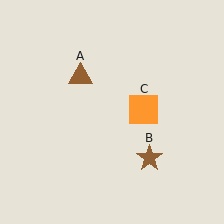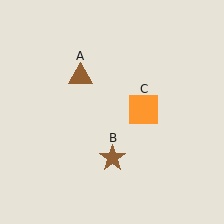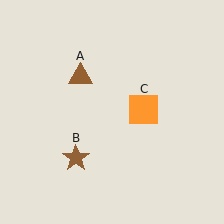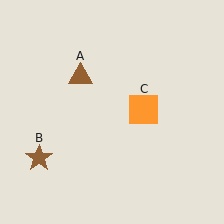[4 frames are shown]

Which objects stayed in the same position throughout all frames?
Brown triangle (object A) and orange square (object C) remained stationary.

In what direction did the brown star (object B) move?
The brown star (object B) moved left.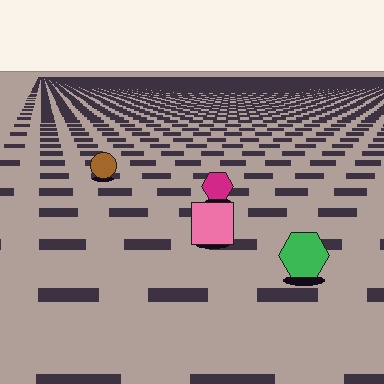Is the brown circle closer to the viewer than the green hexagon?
No. The green hexagon is closer — you can tell from the texture gradient: the ground texture is coarser near it.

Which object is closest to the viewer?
The green hexagon is closest. The texture marks near it are larger and more spread out.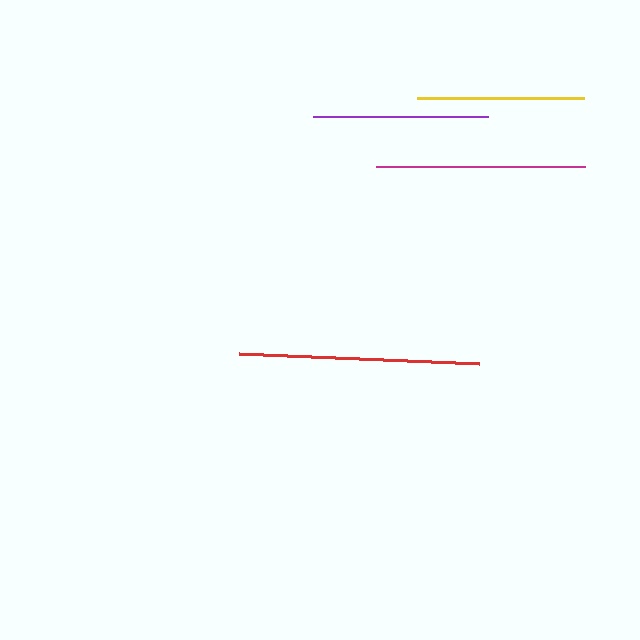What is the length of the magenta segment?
The magenta segment is approximately 208 pixels long.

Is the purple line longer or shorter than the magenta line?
The magenta line is longer than the purple line.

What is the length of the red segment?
The red segment is approximately 240 pixels long.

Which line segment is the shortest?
The yellow line is the shortest at approximately 167 pixels.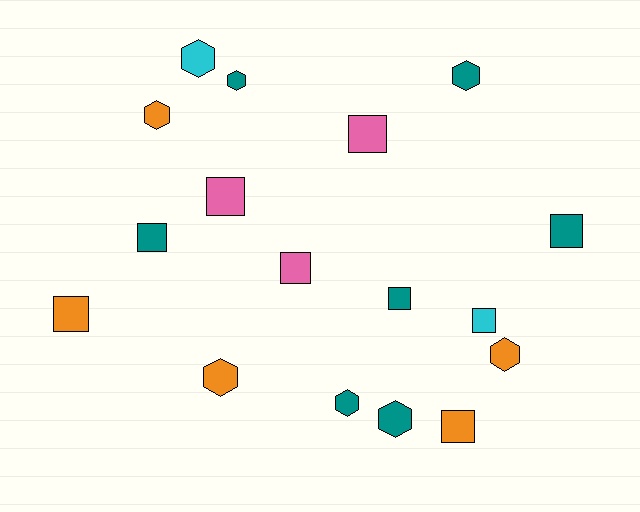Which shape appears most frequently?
Square, with 9 objects.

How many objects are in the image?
There are 17 objects.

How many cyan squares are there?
There is 1 cyan square.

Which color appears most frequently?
Teal, with 7 objects.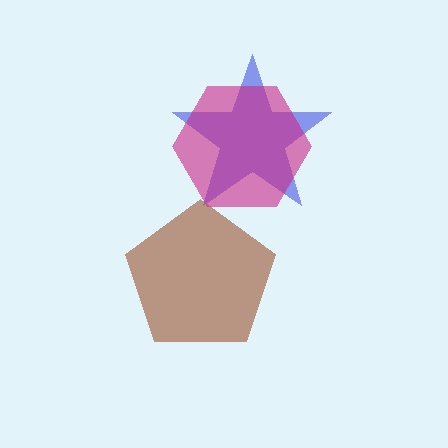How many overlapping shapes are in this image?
There are 3 overlapping shapes in the image.